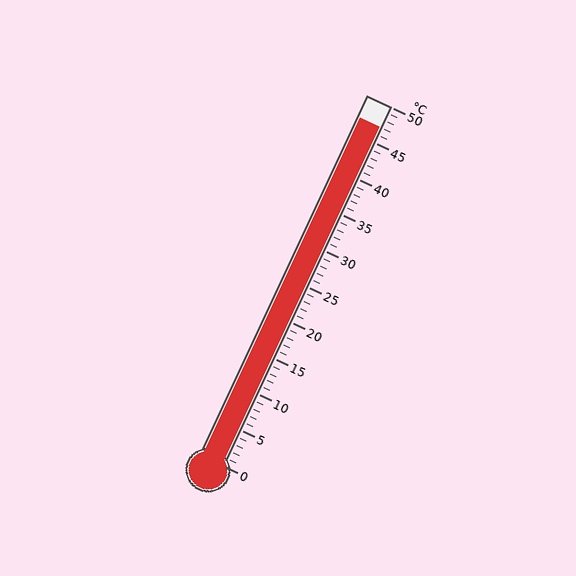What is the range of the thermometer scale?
The thermometer scale ranges from 0°C to 50°C.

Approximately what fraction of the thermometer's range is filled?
The thermometer is filled to approximately 95% of its range.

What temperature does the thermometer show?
The thermometer shows approximately 47°C.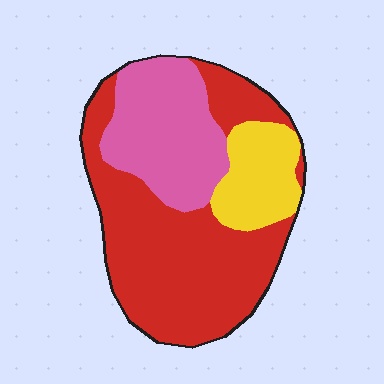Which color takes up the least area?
Yellow, at roughly 15%.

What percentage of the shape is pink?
Pink covers 28% of the shape.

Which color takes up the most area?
Red, at roughly 55%.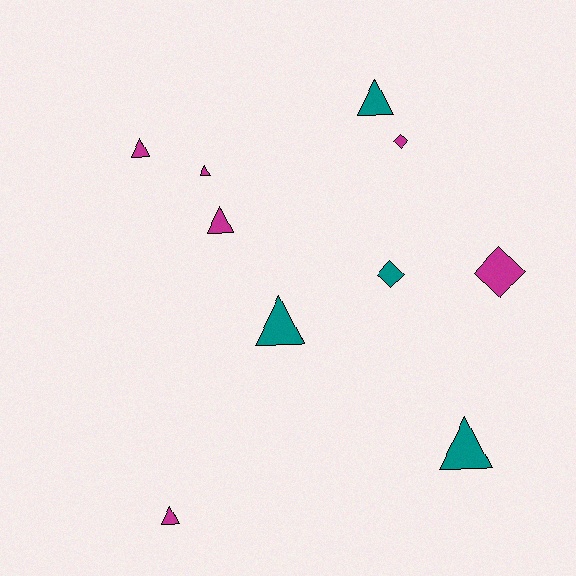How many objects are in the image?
There are 10 objects.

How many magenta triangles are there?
There are 4 magenta triangles.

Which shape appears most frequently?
Triangle, with 7 objects.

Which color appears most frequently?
Magenta, with 6 objects.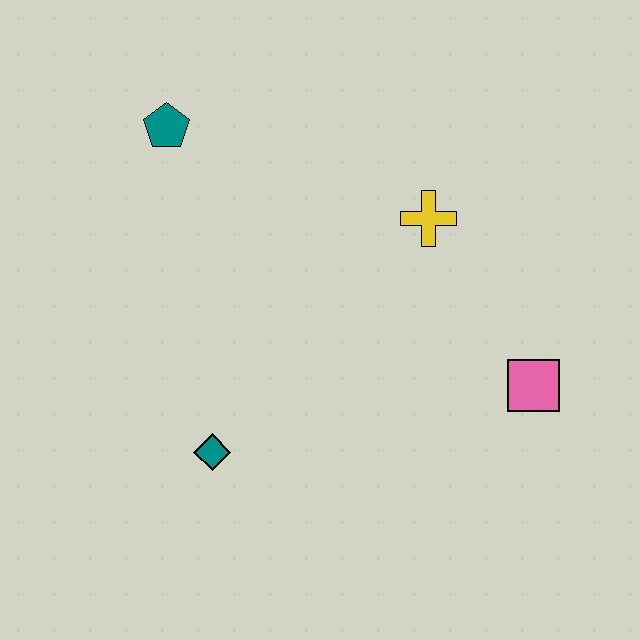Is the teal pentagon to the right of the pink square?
No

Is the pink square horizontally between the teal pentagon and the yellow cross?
No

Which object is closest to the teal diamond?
The yellow cross is closest to the teal diamond.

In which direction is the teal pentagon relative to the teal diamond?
The teal pentagon is above the teal diamond.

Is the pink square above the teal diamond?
Yes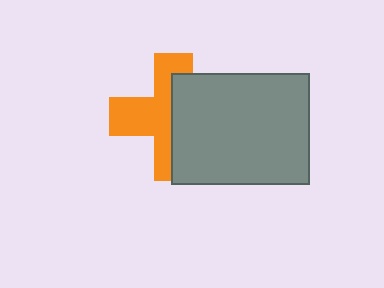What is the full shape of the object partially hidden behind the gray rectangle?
The partially hidden object is an orange cross.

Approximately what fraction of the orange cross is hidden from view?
Roughly 48% of the orange cross is hidden behind the gray rectangle.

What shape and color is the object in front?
The object in front is a gray rectangle.